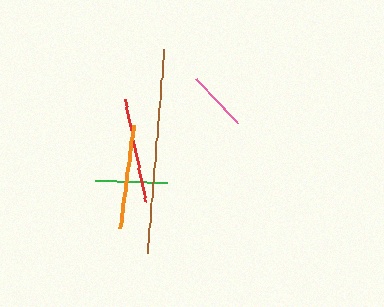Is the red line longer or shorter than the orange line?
The red line is longer than the orange line.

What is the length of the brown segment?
The brown segment is approximately 204 pixels long.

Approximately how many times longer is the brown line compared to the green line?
The brown line is approximately 2.8 times the length of the green line.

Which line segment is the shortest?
The pink line is the shortest at approximately 61 pixels.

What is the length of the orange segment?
The orange segment is approximately 103 pixels long.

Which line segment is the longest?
The brown line is the longest at approximately 204 pixels.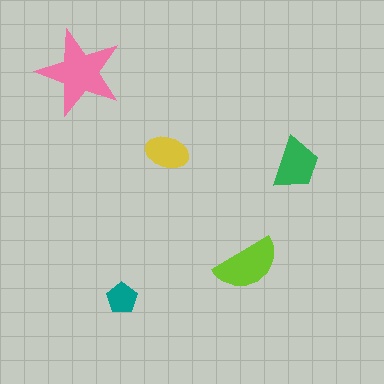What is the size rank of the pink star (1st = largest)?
1st.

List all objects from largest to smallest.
The pink star, the lime semicircle, the green trapezoid, the yellow ellipse, the teal pentagon.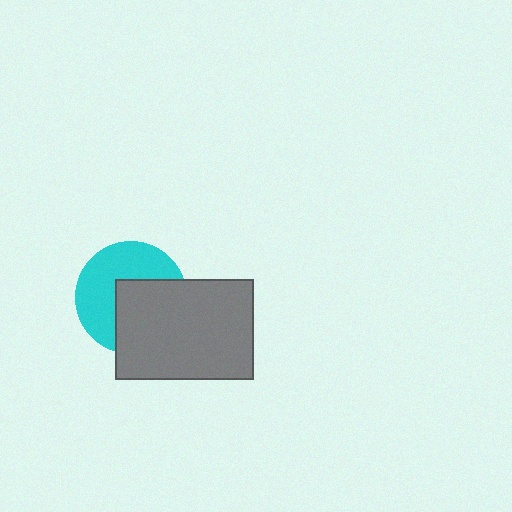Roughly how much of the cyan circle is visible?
About half of it is visible (roughly 53%).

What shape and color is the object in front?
The object in front is a gray rectangle.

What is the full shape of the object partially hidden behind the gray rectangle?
The partially hidden object is a cyan circle.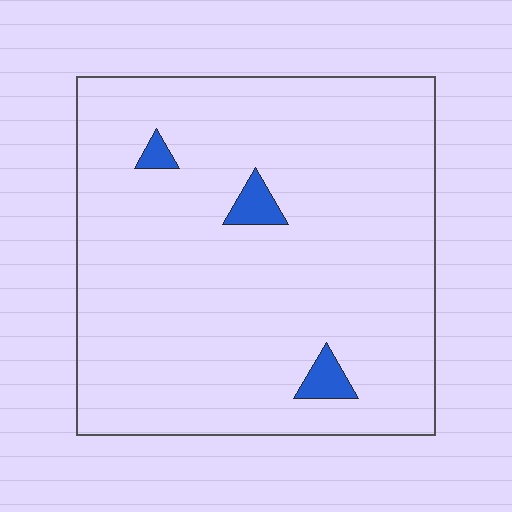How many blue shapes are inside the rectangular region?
3.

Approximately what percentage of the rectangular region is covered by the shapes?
Approximately 5%.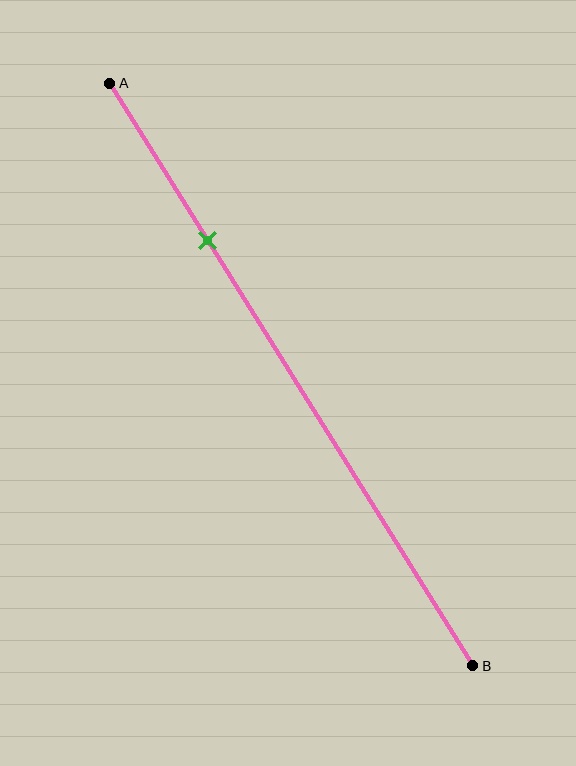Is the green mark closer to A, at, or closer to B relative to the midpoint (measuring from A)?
The green mark is closer to point A than the midpoint of segment AB.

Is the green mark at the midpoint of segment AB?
No, the mark is at about 25% from A, not at the 50% midpoint.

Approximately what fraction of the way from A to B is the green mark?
The green mark is approximately 25% of the way from A to B.